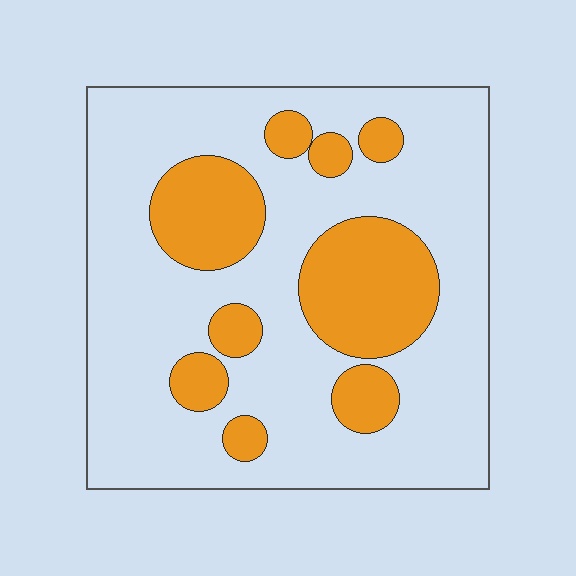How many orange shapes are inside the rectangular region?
9.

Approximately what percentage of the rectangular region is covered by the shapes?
Approximately 25%.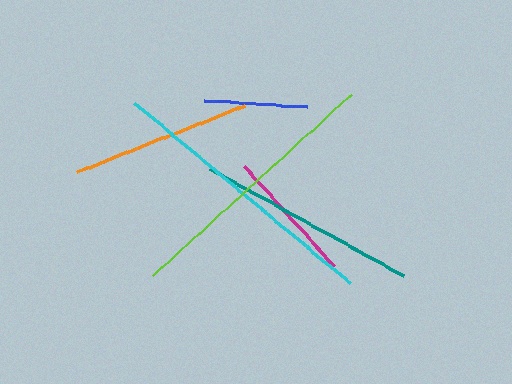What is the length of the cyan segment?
The cyan segment is approximately 280 pixels long.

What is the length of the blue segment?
The blue segment is approximately 103 pixels long.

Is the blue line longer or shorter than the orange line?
The orange line is longer than the blue line.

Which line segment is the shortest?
The blue line is the shortest at approximately 103 pixels.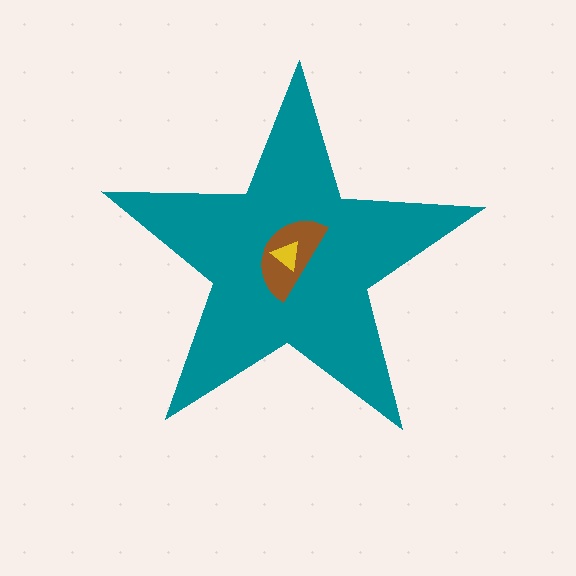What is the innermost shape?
The yellow triangle.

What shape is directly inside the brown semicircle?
The yellow triangle.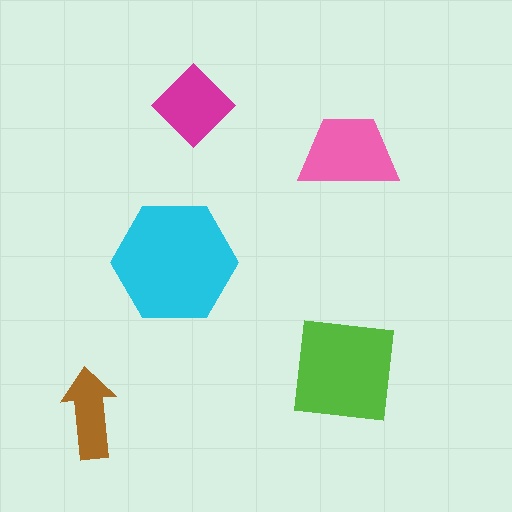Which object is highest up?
The magenta diamond is topmost.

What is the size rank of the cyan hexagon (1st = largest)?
1st.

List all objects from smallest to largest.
The brown arrow, the magenta diamond, the pink trapezoid, the lime square, the cyan hexagon.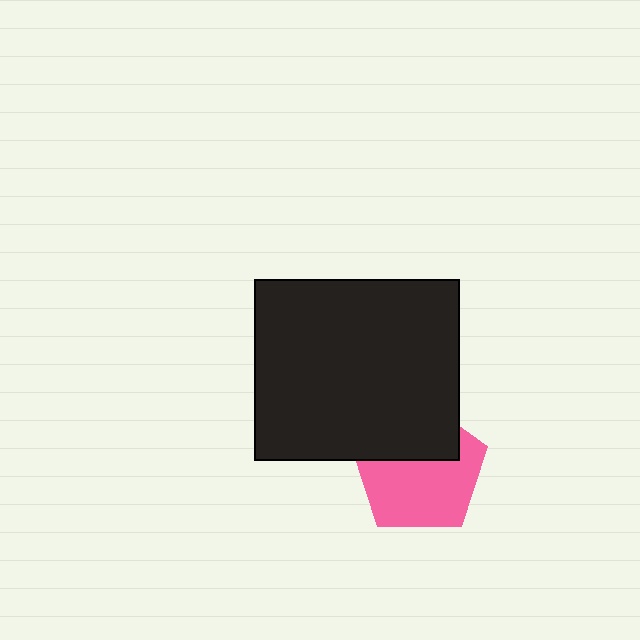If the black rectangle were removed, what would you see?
You would see the complete pink pentagon.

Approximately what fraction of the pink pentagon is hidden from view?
Roughly 38% of the pink pentagon is hidden behind the black rectangle.